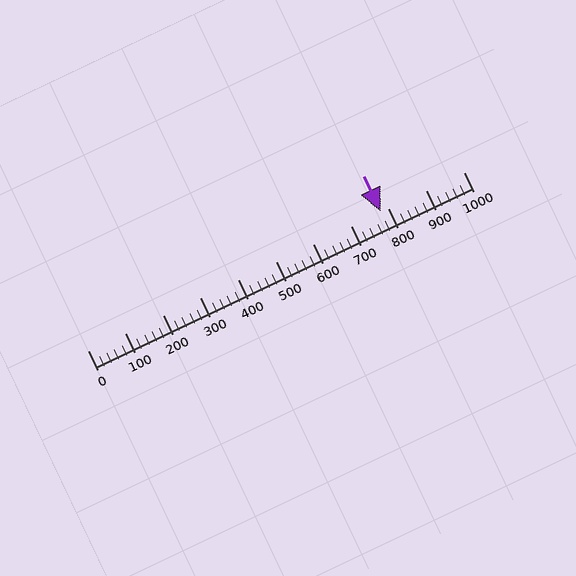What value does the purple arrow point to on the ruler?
The purple arrow points to approximately 780.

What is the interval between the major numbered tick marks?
The major tick marks are spaced 100 units apart.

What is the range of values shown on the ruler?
The ruler shows values from 0 to 1000.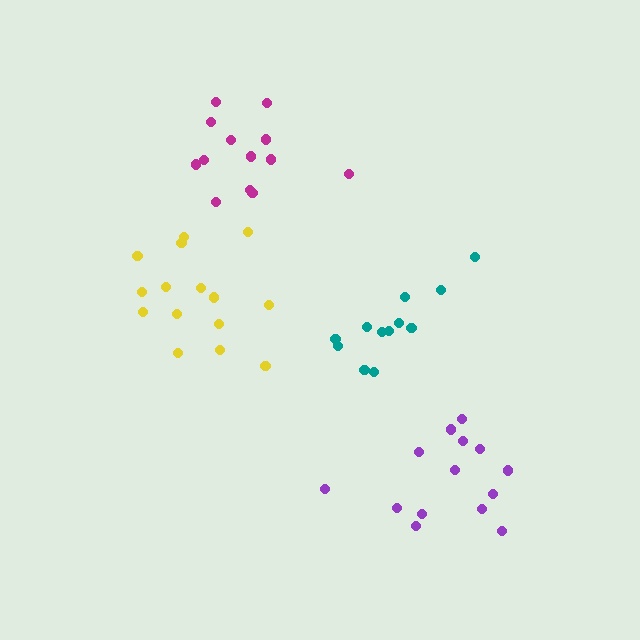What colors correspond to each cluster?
The clusters are colored: teal, yellow, magenta, purple.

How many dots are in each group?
Group 1: 12 dots, Group 2: 15 dots, Group 3: 13 dots, Group 4: 14 dots (54 total).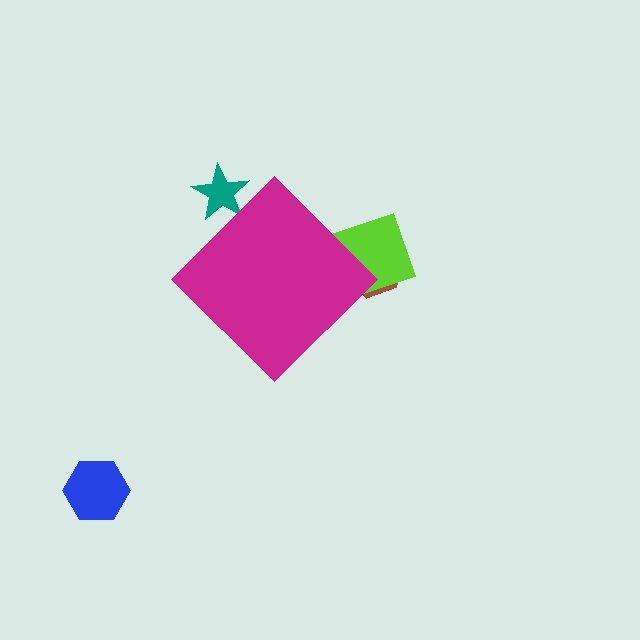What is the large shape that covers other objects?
A magenta diamond.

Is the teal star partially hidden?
Yes, the teal star is partially hidden behind the magenta diamond.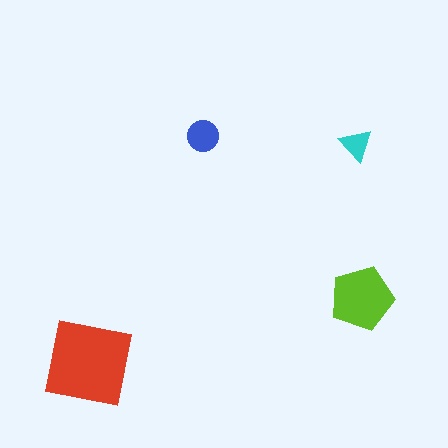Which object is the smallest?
The cyan triangle.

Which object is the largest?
The red square.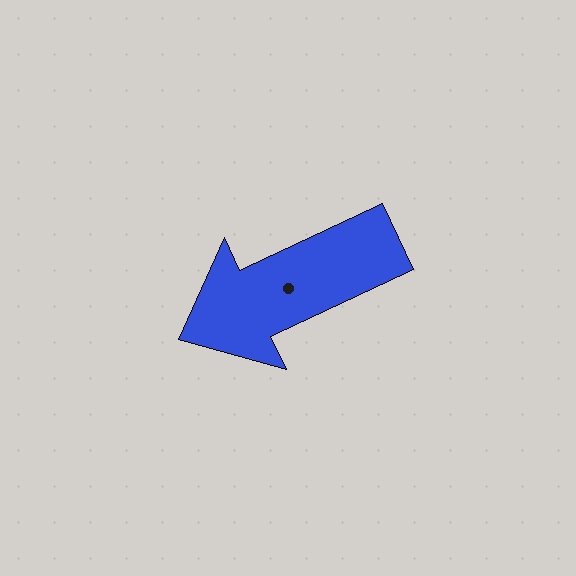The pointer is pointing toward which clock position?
Roughly 8 o'clock.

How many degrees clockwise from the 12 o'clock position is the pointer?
Approximately 245 degrees.